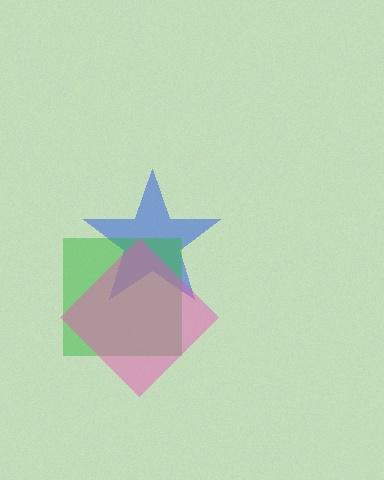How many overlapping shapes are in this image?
There are 3 overlapping shapes in the image.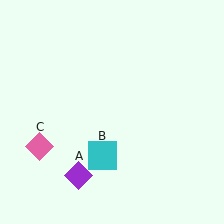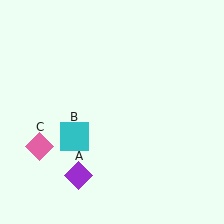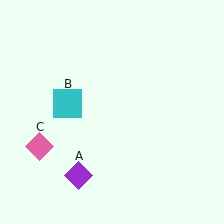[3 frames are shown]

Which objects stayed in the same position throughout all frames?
Purple diamond (object A) and pink diamond (object C) remained stationary.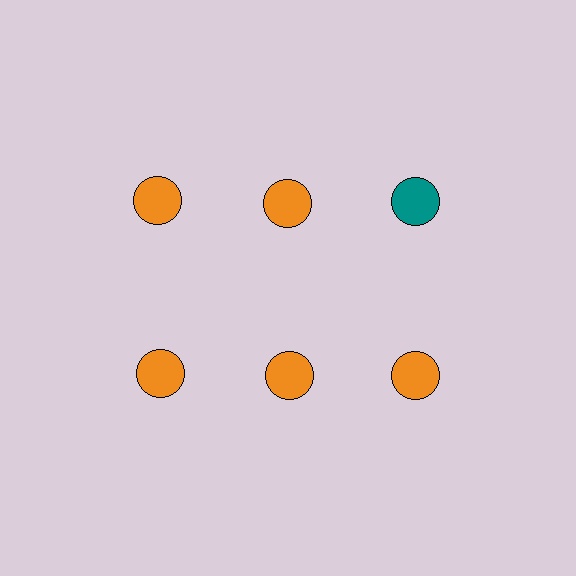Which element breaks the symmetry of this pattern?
The teal circle in the top row, center column breaks the symmetry. All other shapes are orange circles.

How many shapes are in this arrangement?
There are 6 shapes arranged in a grid pattern.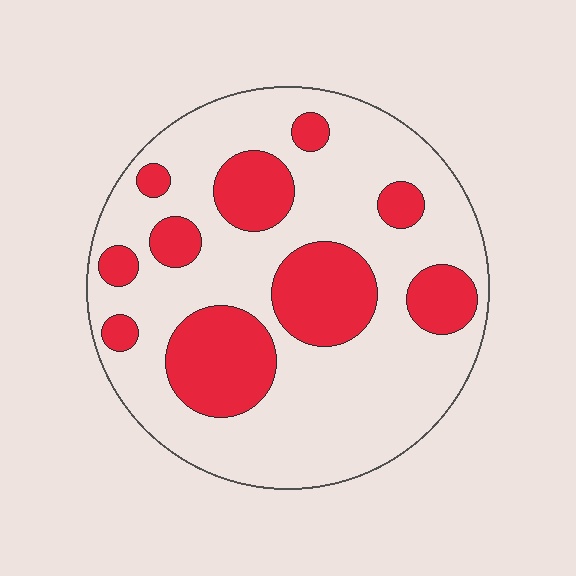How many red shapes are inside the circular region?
10.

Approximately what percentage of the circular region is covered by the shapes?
Approximately 30%.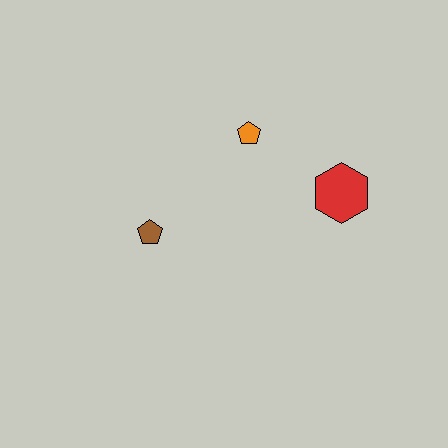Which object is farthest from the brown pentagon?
The red hexagon is farthest from the brown pentagon.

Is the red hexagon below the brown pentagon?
No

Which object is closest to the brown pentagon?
The orange pentagon is closest to the brown pentagon.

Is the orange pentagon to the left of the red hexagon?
Yes